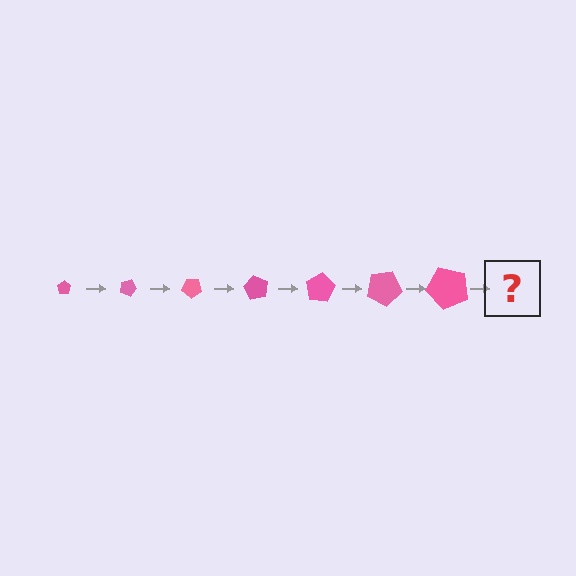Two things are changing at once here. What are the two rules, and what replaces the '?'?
The two rules are that the pentagon grows larger each step and it rotates 20 degrees each step. The '?' should be a pentagon, larger than the previous one and rotated 140 degrees from the start.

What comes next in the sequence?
The next element should be a pentagon, larger than the previous one and rotated 140 degrees from the start.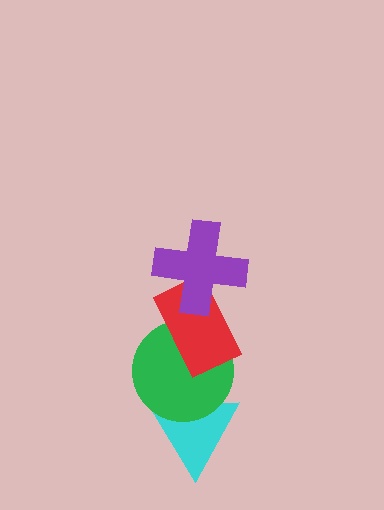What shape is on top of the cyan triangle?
The green circle is on top of the cyan triangle.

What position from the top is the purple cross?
The purple cross is 1st from the top.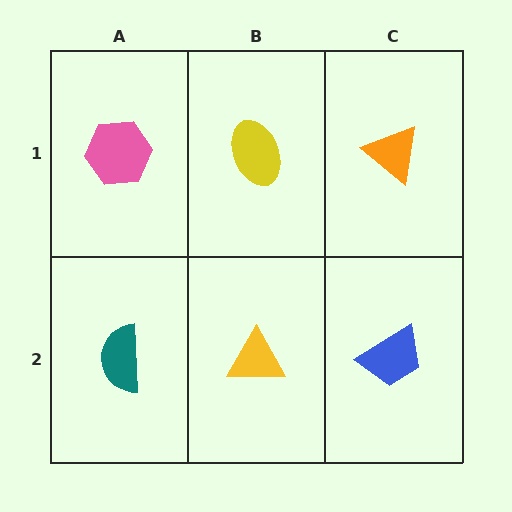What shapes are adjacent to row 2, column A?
A pink hexagon (row 1, column A), a yellow triangle (row 2, column B).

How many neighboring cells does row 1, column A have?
2.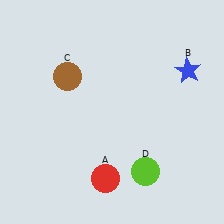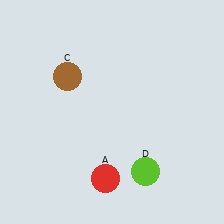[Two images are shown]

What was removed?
The blue star (B) was removed in Image 2.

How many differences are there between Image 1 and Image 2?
There is 1 difference between the two images.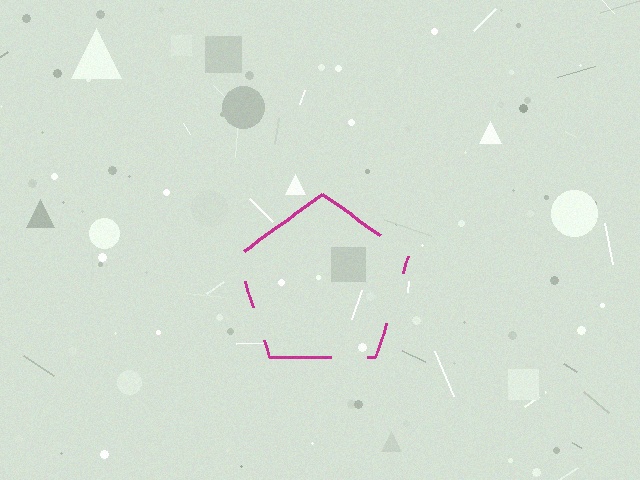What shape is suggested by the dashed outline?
The dashed outline suggests a pentagon.